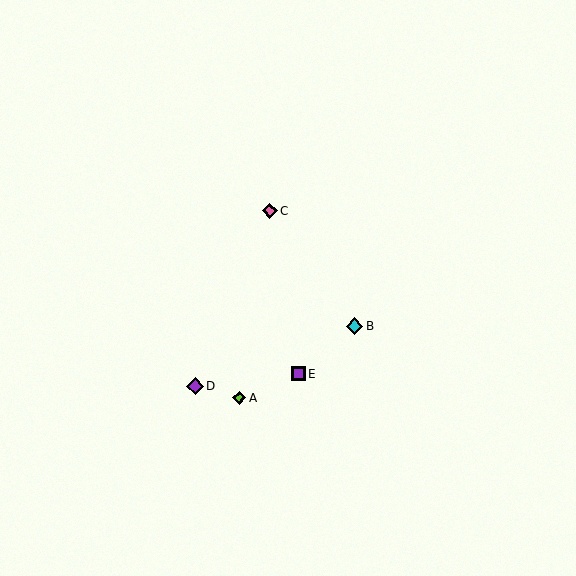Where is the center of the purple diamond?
The center of the purple diamond is at (195, 386).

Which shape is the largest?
The cyan diamond (labeled B) is the largest.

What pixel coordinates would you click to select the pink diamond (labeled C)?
Click at (270, 211) to select the pink diamond C.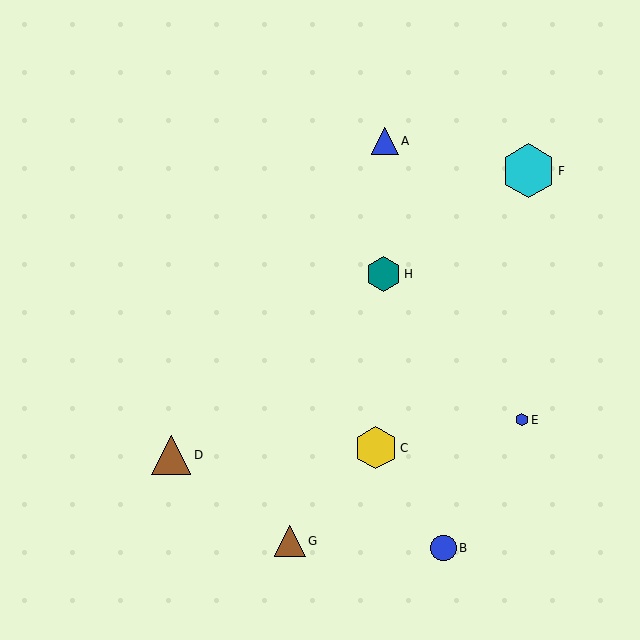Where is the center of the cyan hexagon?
The center of the cyan hexagon is at (528, 171).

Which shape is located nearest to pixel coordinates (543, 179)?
The cyan hexagon (labeled F) at (528, 171) is nearest to that location.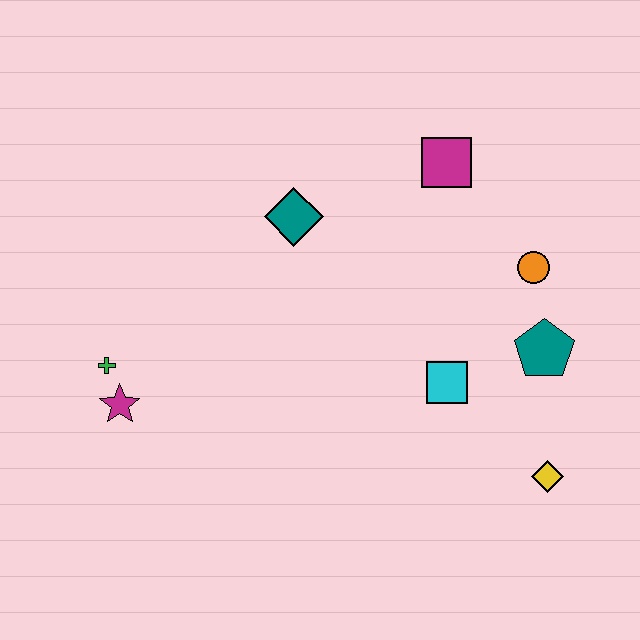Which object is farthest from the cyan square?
The green cross is farthest from the cyan square.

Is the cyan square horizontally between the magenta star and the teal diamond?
No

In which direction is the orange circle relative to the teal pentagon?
The orange circle is above the teal pentagon.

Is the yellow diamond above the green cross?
No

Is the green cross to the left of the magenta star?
Yes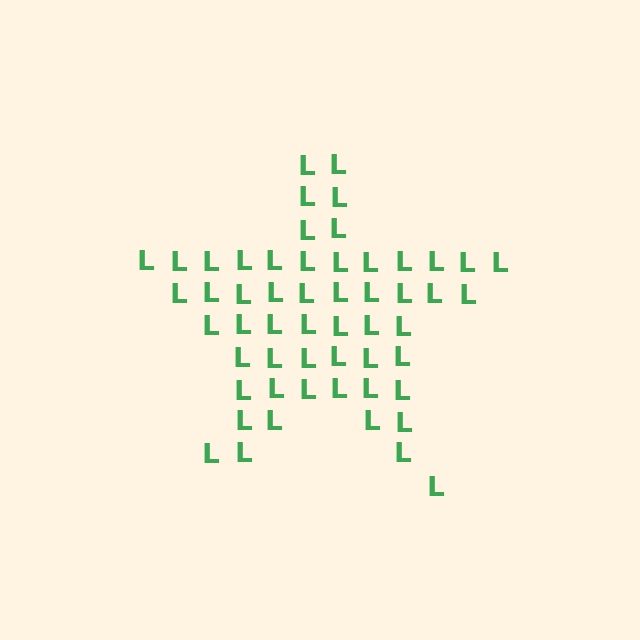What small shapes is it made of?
It is made of small letter L's.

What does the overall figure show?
The overall figure shows a star.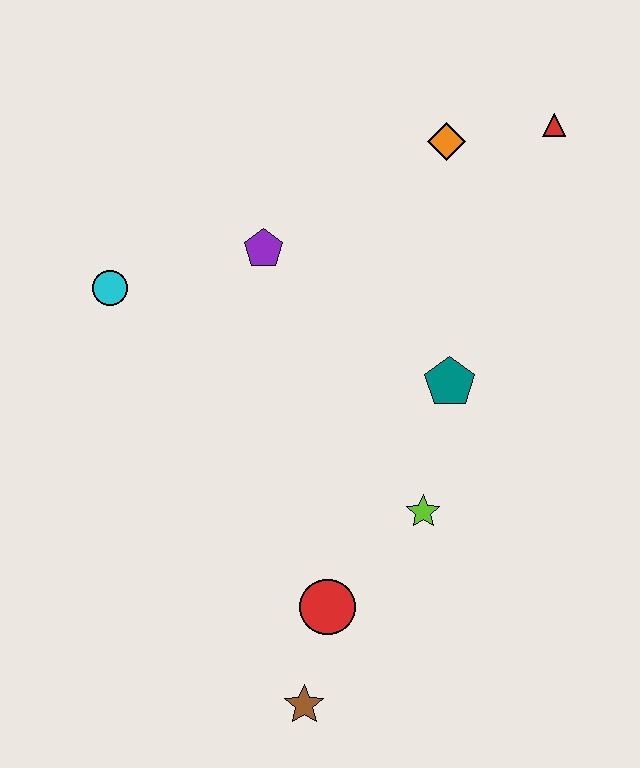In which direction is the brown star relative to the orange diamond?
The brown star is below the orange diamond.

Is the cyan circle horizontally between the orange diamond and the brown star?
No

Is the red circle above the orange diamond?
No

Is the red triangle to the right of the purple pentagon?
Yes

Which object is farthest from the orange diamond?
The brown star is farthest from the orange diamond.